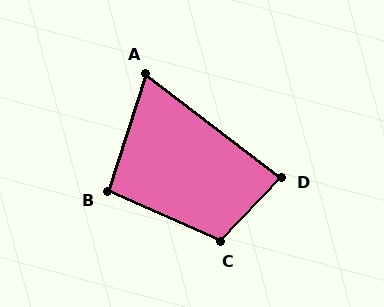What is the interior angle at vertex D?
Approximately 84 degrees (acute).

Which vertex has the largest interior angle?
C, at approximately 110 degrees.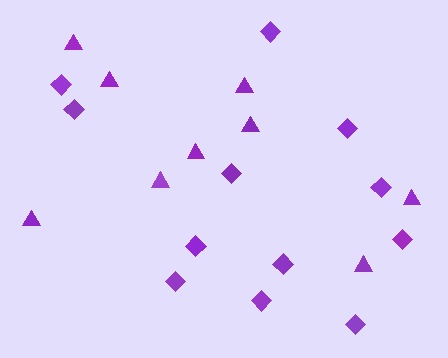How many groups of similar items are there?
There are 2 groups: one group of triangles (9) and one group of diamonds (12).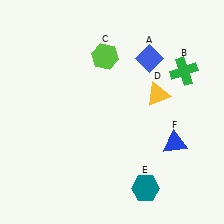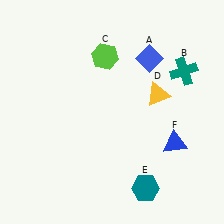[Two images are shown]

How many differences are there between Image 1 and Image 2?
There is 1 difference between the two images.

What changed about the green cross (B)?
In Image 1, B is green. In Image 2, it changed to teal.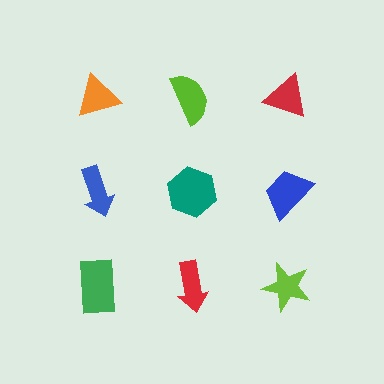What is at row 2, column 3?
A blue trapezoid.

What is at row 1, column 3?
A red triangle.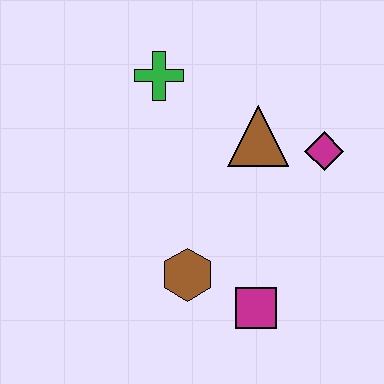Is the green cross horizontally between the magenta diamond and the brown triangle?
No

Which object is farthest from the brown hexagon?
The green cross is farthest from the brown hexagon.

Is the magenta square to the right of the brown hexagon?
Yes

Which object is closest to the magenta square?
The brown hexagon is closest to the magenta square.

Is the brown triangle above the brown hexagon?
Yes